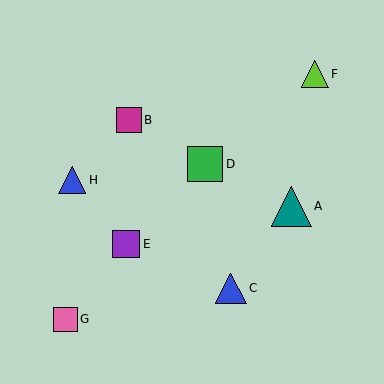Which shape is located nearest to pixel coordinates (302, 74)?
The lime triangle (labeled F) at (315, 74) is nearest to that location.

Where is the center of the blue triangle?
The center of the blue triangle is at (72, 180).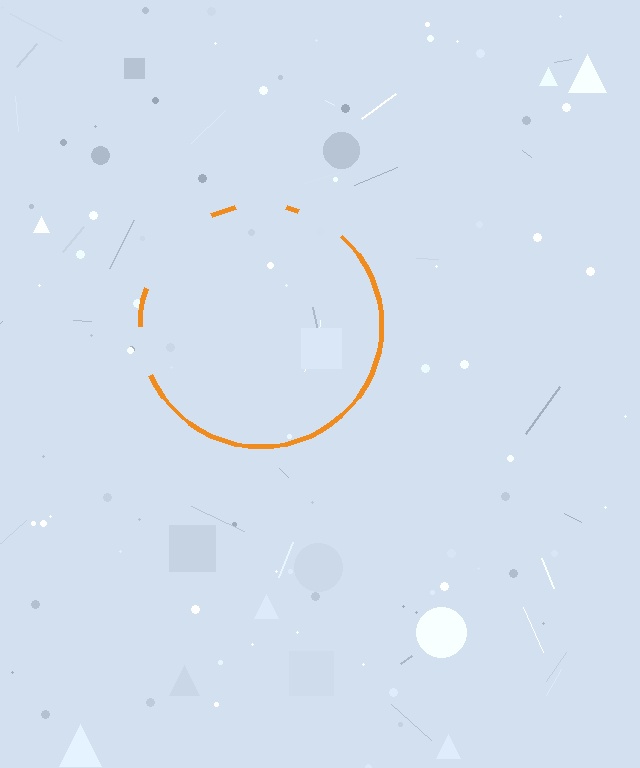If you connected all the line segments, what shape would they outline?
They would outline a circle.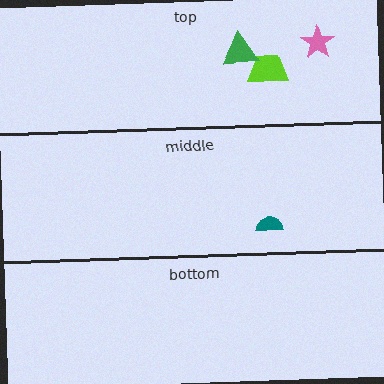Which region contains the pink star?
The top region.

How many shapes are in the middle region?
1.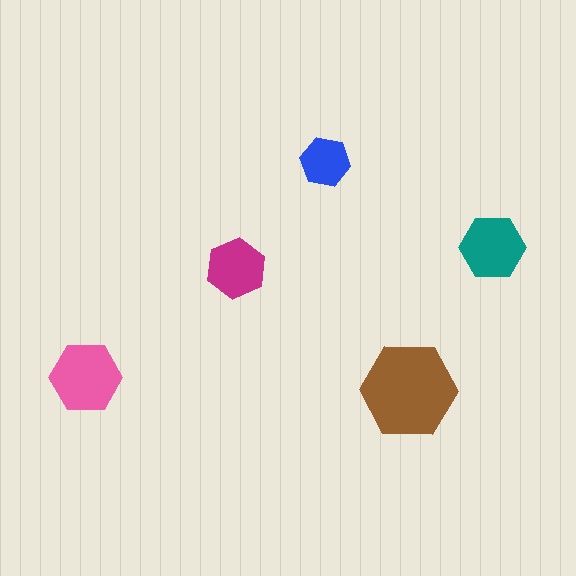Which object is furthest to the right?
The teal hexagon is rightmost.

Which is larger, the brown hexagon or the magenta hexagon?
The brown one.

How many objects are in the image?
There are 5 objects in the image.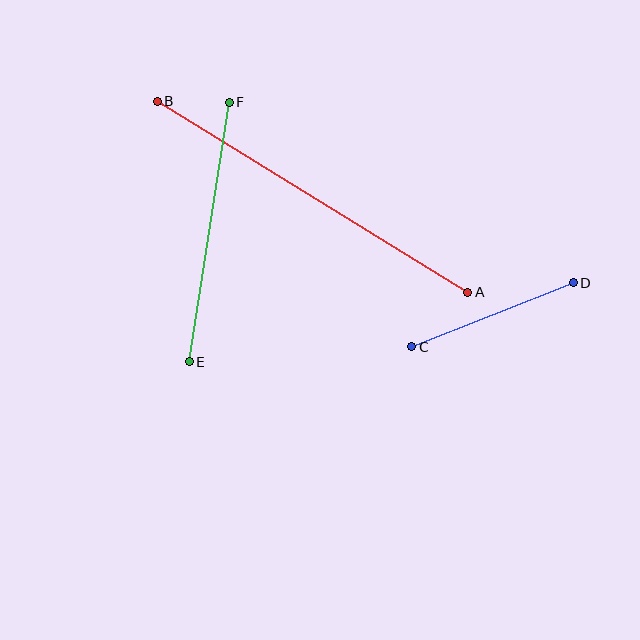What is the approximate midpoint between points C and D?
The midpoint is at approximately (492, 315) pixels.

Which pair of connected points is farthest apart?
Points A and B are farthest apart.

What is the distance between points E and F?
The distance is approximately 263 pixels.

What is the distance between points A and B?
The distance is approximately 364 pixels.